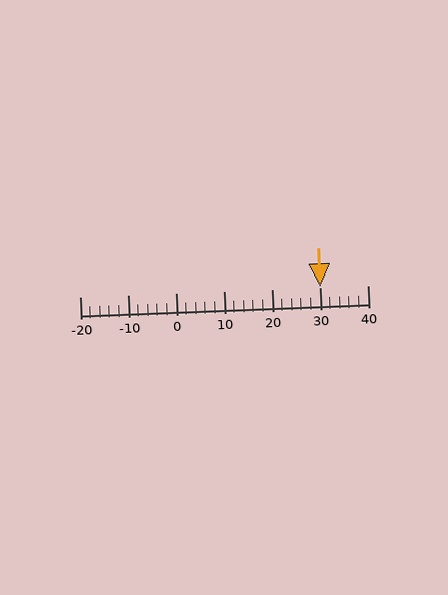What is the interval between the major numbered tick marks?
The major tick marks are spaced 10 units apart.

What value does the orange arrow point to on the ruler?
The orange arrow points to approximately 30.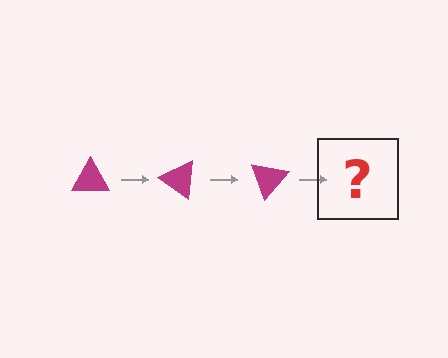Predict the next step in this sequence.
The next step is a magenta triangle rotated 105 degrees.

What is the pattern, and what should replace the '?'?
The pattern is that the triangle rotates 35 degrees each step. The '?' should be a magenta triangle rotated 105 degrees.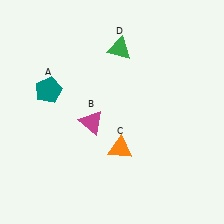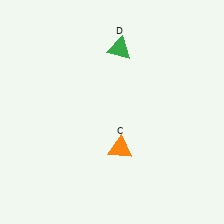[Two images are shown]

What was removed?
The teal pentagon (A), the magenta triangle (B) were removed in Image 2.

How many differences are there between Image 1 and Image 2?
There are 2 differences between the two images.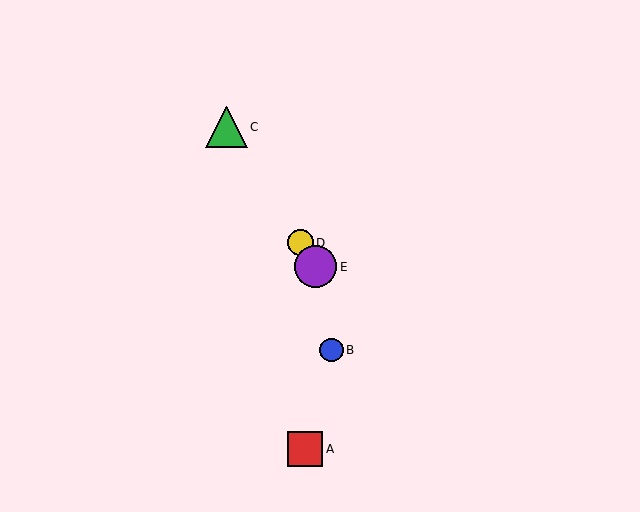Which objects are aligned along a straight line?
Objects C, D, E are aligned along a straight line.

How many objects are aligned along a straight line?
3 objects (C, D, E) are aligned along a straight line.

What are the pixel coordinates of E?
Object E is at (316, 267).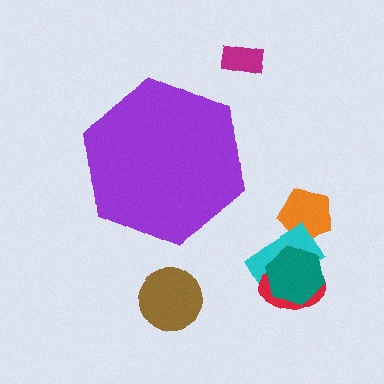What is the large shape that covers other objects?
A purple hexagon.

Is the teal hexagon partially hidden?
No, the teal hexagon is fully visible.